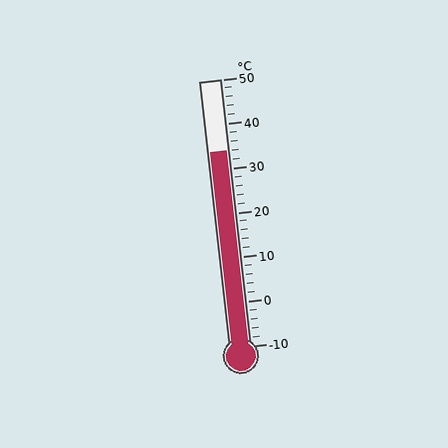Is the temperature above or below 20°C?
The temperature is above 20°C.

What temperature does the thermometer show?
The thermometer shows approximately 34°C.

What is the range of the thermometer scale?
The thermometer scale ranges from -10°C to 50°C.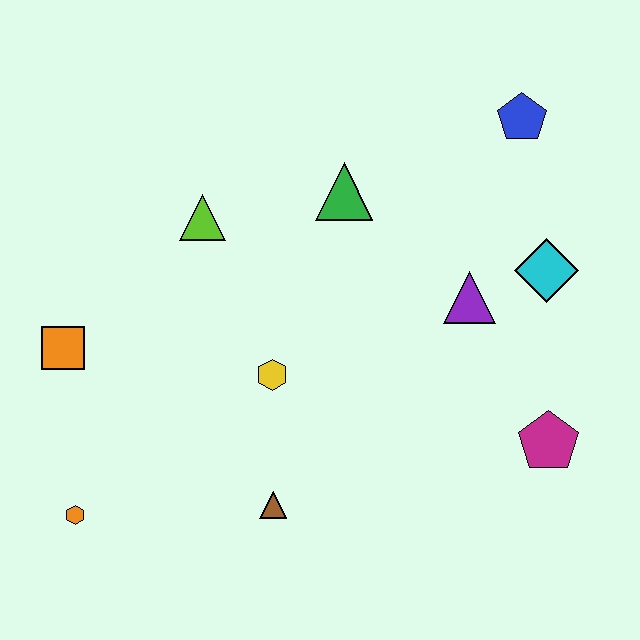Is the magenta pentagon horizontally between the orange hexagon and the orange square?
No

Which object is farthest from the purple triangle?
The orange hexagon is farthest from the purple triangle.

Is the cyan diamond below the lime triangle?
Yes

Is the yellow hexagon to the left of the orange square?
No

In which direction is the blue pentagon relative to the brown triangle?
The blue pentagon is above the brown triangle.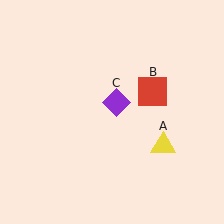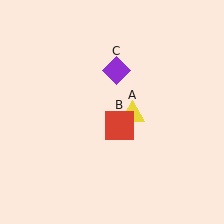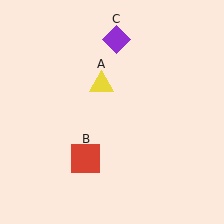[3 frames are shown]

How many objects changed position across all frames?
3 objects changed position: yellow triangle (object A), red square (object B), purple diamond (object C).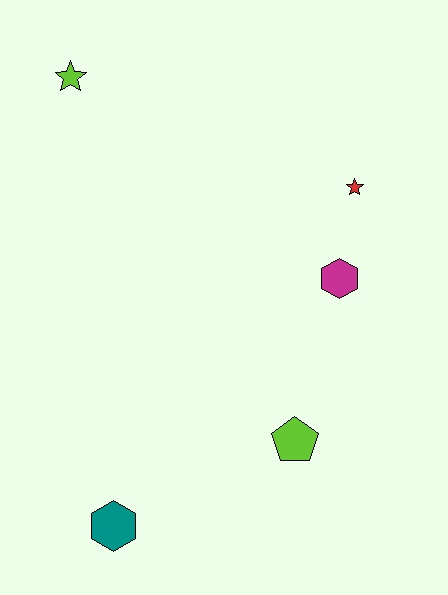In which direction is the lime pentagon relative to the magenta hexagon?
The lime pentagon is below the magenta hexagon.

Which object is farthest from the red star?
The teal hexagon is farthest from the red star.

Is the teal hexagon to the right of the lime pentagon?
No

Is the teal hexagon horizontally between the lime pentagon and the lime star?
Yes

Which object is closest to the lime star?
The red star is closest to the lime star.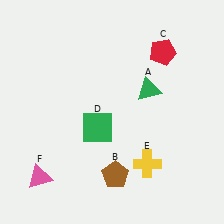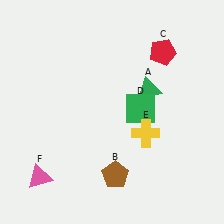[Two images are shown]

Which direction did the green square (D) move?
The green square (D) moved right.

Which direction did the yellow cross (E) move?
The yellow cross (E) moved up.